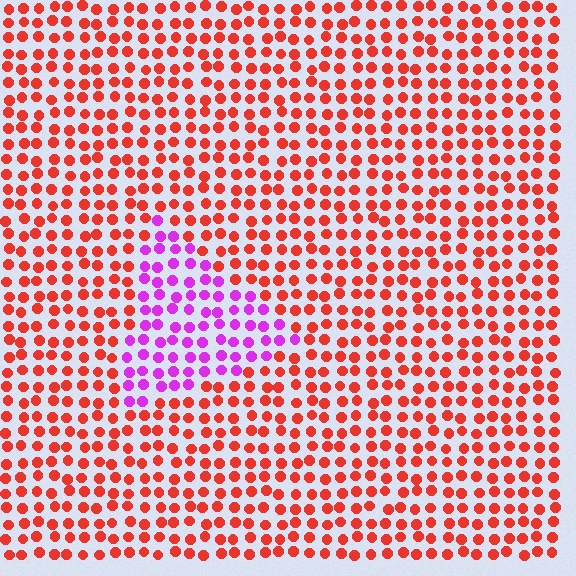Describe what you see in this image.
The image is filled with small red elements in a uniform arrangement. A triangle-shaped region is visible where the elements are tinted to a slightly different hue, forming a subtle color boundary.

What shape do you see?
I see a triangle.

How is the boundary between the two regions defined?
The boundary is defined purely by a slight shift in hue (about 67 degrees). Spacing, size, and orientation are identical on both sides.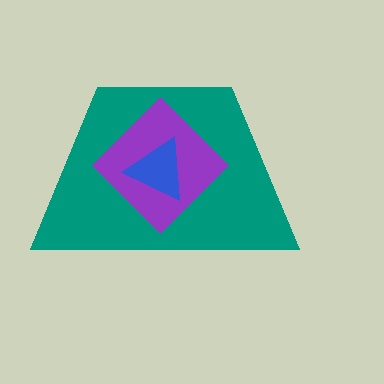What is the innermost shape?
The blue triangle.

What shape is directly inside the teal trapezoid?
The purple diamond.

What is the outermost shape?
The teal trapezoid.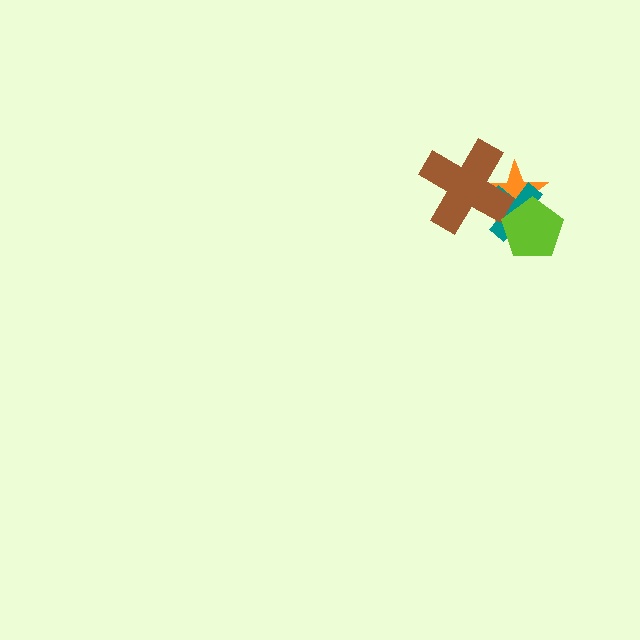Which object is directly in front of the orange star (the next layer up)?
The teal cross is directly in front of the orange star.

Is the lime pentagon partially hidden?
No, no other shape covers it.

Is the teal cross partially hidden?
Yes, it is partially covered by another shape.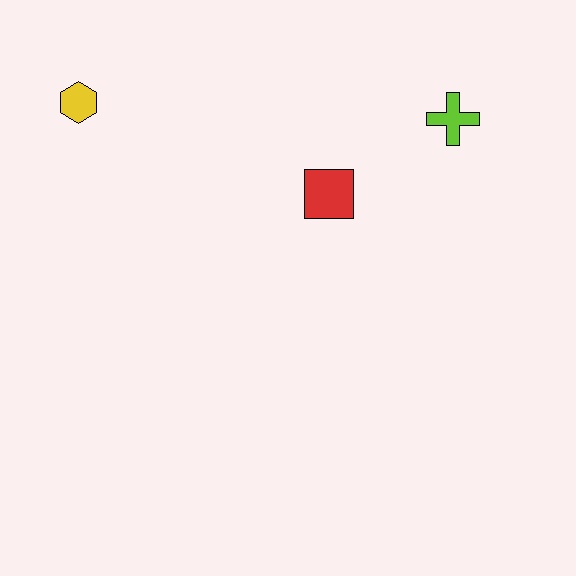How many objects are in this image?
There are 3 objects.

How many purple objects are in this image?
There are no purple objects.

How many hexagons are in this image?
There is 1 hexagon.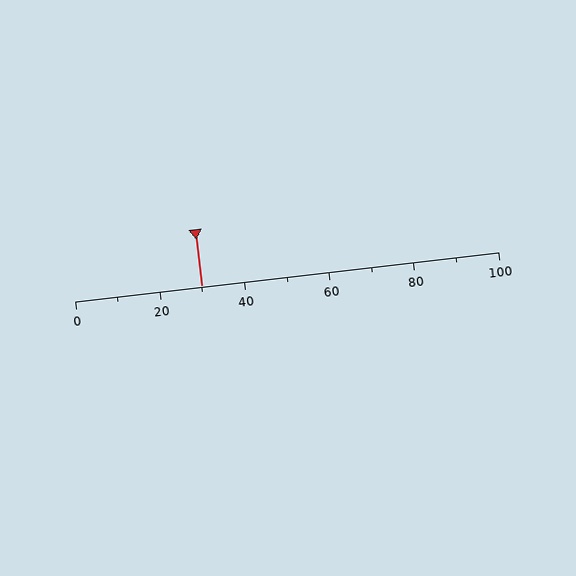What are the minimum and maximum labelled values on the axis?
The axis runs from 0 to 100.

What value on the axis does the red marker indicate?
The marker indicates approximately 30.